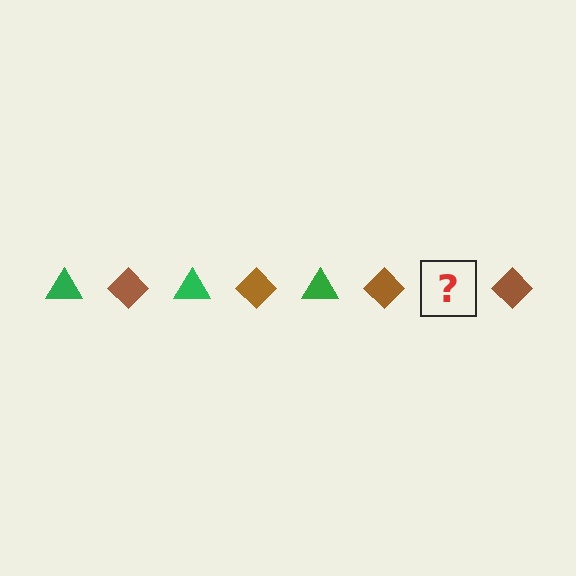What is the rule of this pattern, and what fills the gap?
The rule is that the pattern alternates between green triangle and brown diamond. The gap should be filled with a green triangle.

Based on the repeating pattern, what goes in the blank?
The blank should be a green triangle.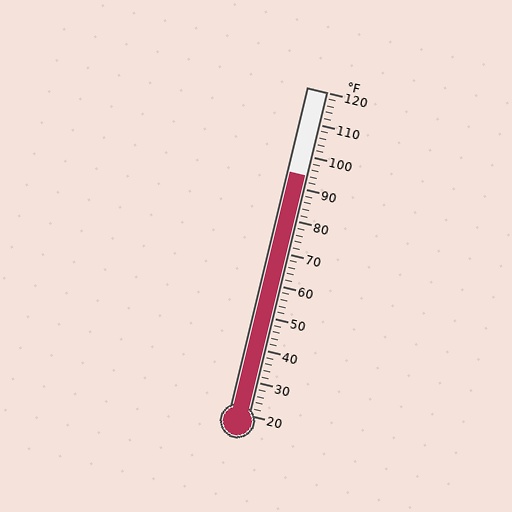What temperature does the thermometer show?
The thermometer shows approximately 94°F.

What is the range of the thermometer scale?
The thermometer scale ranges from 20°F to 120°F.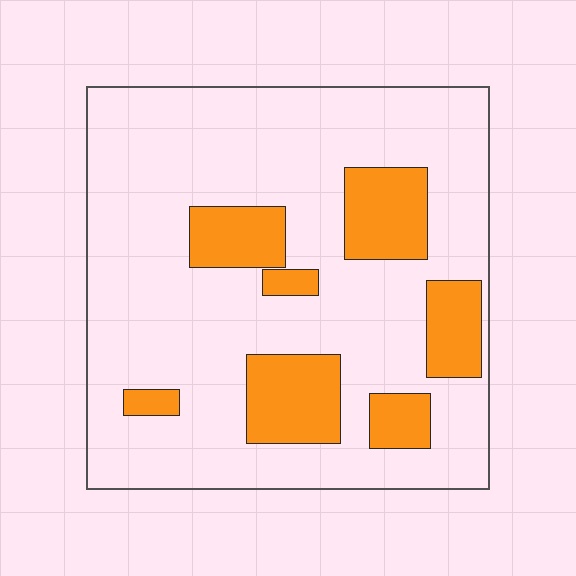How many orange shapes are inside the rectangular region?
7.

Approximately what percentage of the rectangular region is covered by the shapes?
Approximately 20%.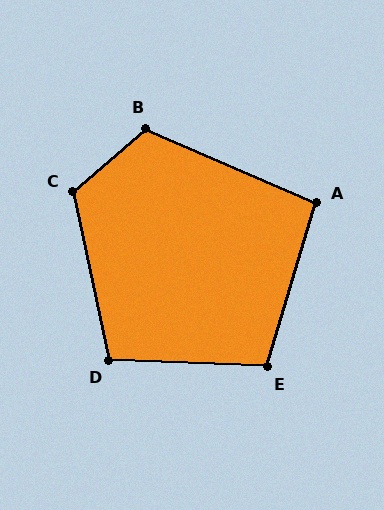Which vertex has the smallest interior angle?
A, at approximately 97 degrees.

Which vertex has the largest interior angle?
C, at approximately 119 degrees.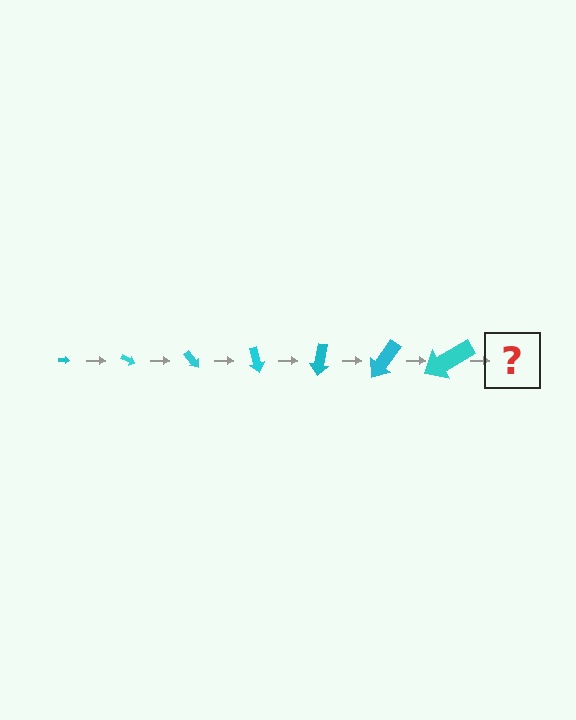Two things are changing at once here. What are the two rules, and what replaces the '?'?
The two rules are that the arrow grows larger each step and it rotates 25 degrees each step. The '?' should be an arrow, larger than the previous one and rotated 175 degrees from the start.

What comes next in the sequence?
The next element should be an arrow, larger than the previous one and rotated 175 degrees from the start.